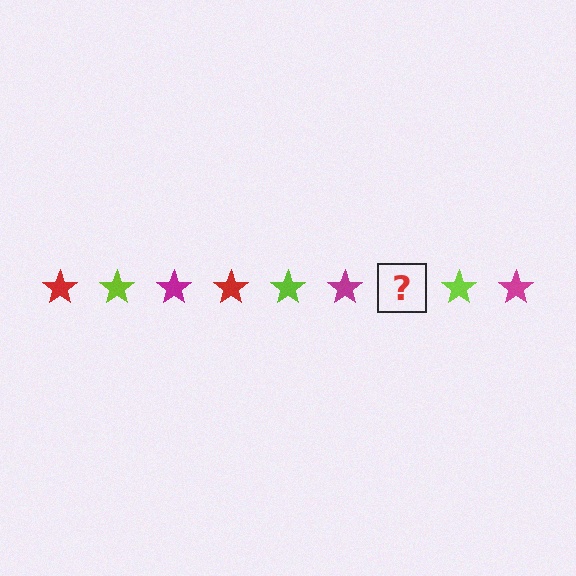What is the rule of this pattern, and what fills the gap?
The rule is that the pattern cycles through red, lime, magenta stars. The gap should be filled with a red star.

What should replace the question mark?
The question mark should be replaced with a red star.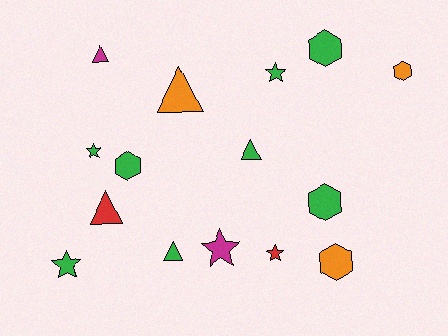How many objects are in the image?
There are 15 objects.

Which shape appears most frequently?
Hexagon, with 5 objects.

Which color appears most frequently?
Green, with 8 objects.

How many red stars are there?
There is 1 red star.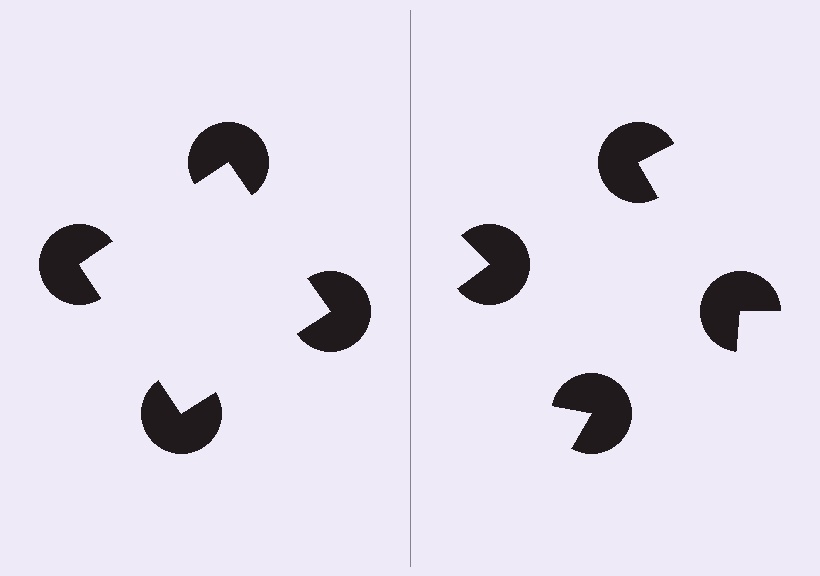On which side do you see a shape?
An illusory square appears on the left side. On the right side the wedge cuts are rotated, so no coherent shape forms.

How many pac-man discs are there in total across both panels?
8 — 4 on each side.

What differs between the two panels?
The pac-man discs are positioned identically on both sides; only the wedge orientations differ. On the left they align to a square; on the right they are misaligned.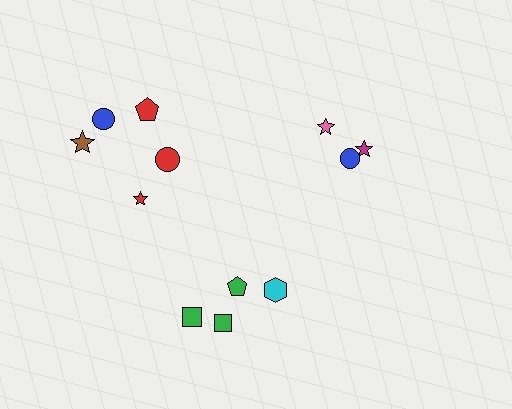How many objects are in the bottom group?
There are 4 objects.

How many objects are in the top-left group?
There are 5 objects.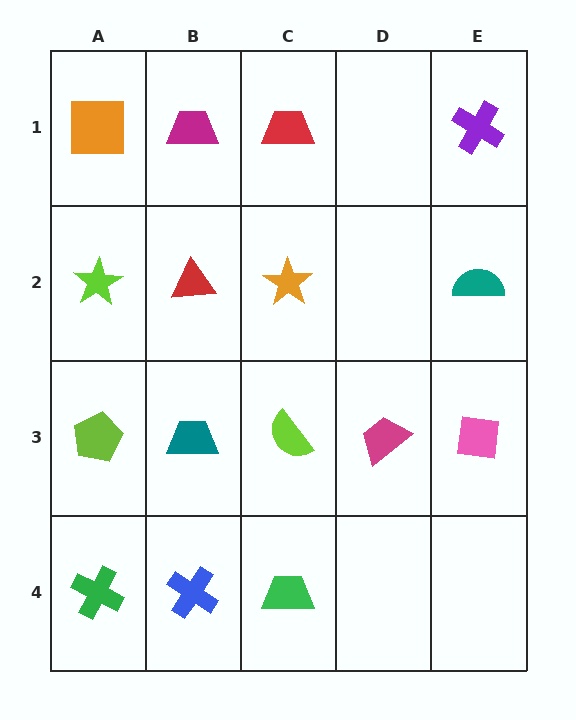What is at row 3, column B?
A teal trapezoid.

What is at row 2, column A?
A lime star.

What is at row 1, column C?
A red trapezoid.